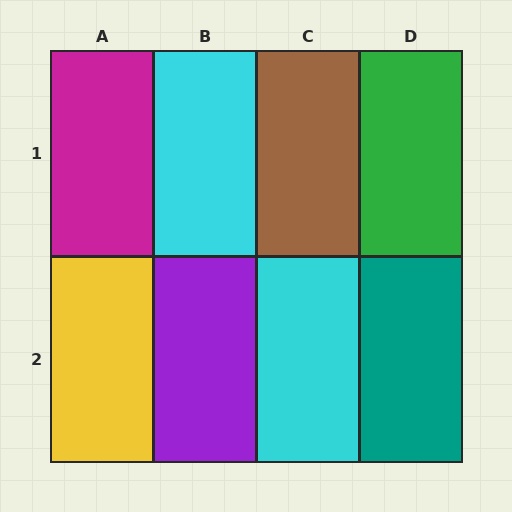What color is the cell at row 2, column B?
Purple.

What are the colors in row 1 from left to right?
Magenta, cyan, brown, green.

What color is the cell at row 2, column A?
Yellow.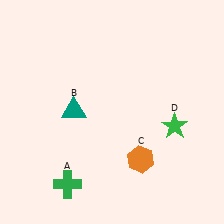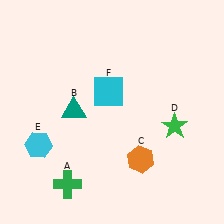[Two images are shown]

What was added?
A cyan hexagon (E), a cyan square (F) were added in Image 2.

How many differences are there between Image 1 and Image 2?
There are 2 differences between the two images.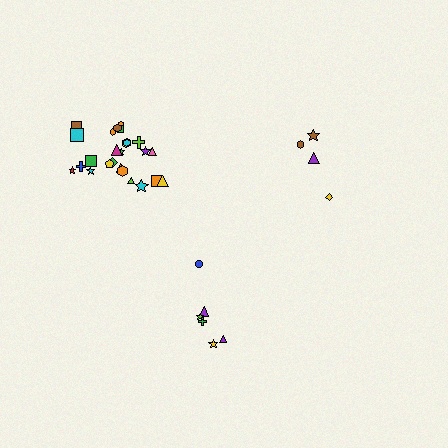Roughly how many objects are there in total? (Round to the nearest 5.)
Roughly 35 objects in total.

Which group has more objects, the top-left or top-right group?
The top-left group.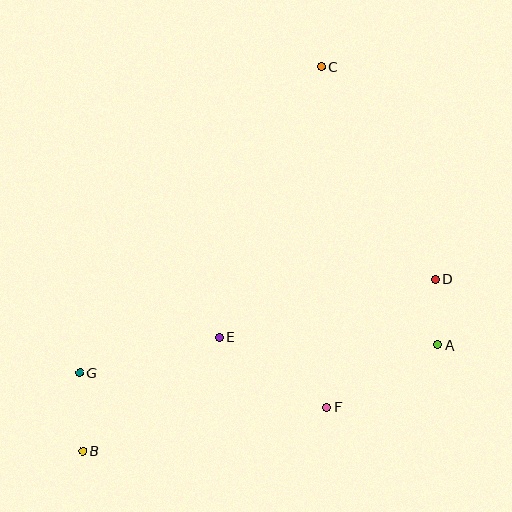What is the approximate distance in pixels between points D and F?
The distance between D and F is approximately 168 pixels.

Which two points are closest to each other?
Points A and D are closest to each other.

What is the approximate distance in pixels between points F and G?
The distance between F and G is approximately 250 pixels.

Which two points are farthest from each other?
Points B and C are farthest from each other.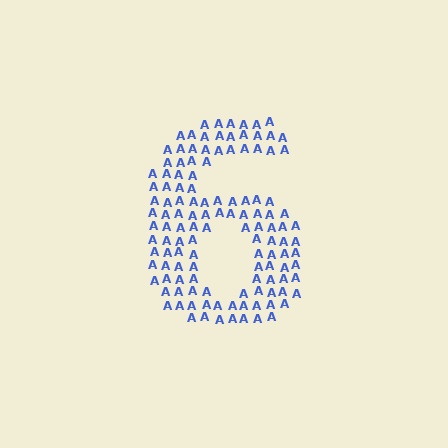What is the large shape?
The large shape is the digit 6.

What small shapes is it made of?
It is made of small letter A's.